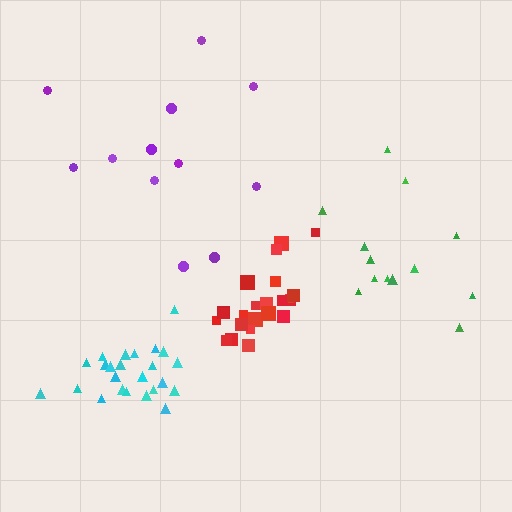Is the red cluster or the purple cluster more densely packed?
Red.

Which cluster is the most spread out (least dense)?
Purple.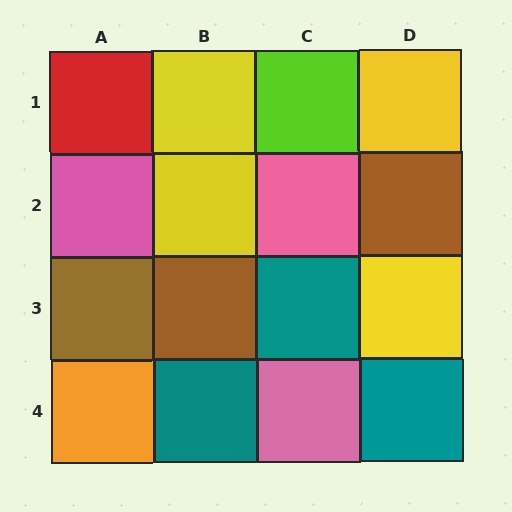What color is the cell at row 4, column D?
Teal.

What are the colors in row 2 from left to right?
Pink, yellow, pink, brown.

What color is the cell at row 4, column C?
Pink.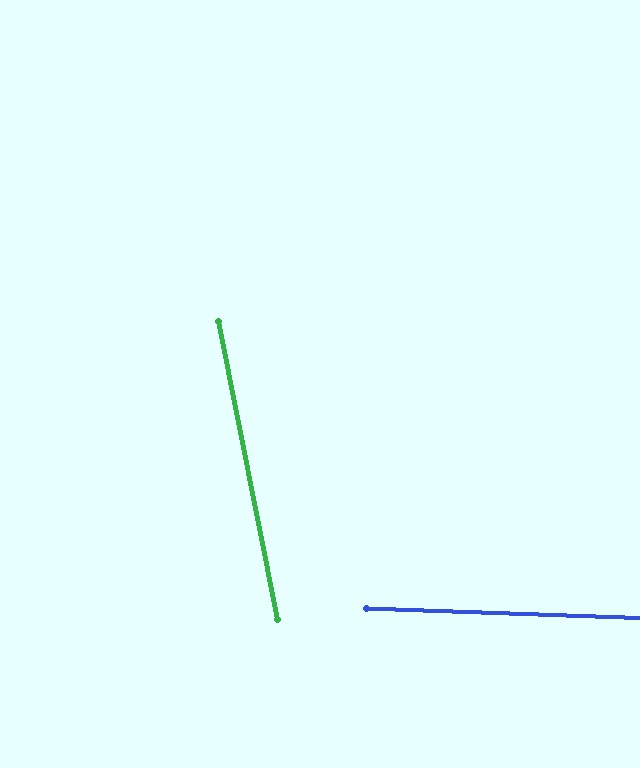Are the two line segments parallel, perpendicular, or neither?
Neither parallel nor perpendicular — they differ by about 77°.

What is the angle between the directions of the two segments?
Approximately 77 degrees.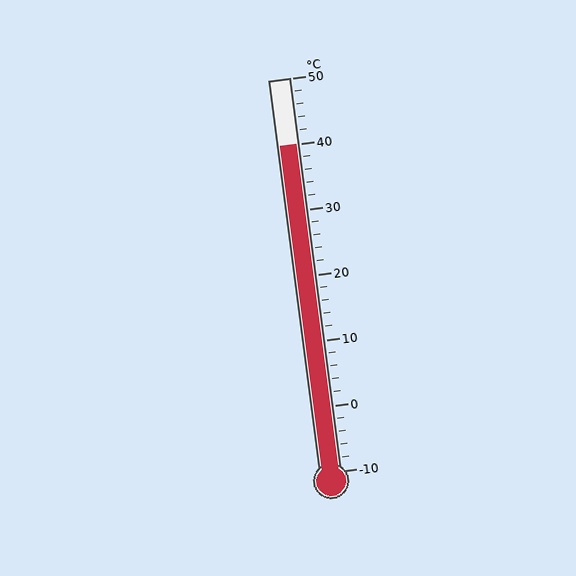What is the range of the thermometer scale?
The thermometer scale ranges from -10°C to 50°C.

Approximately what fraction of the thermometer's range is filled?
The thermometer is filled to approximately 85% of its range.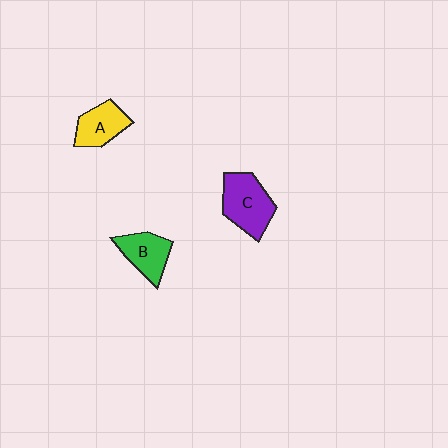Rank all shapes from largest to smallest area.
From largest to smallest: C (purple), B (green), A (yellow).